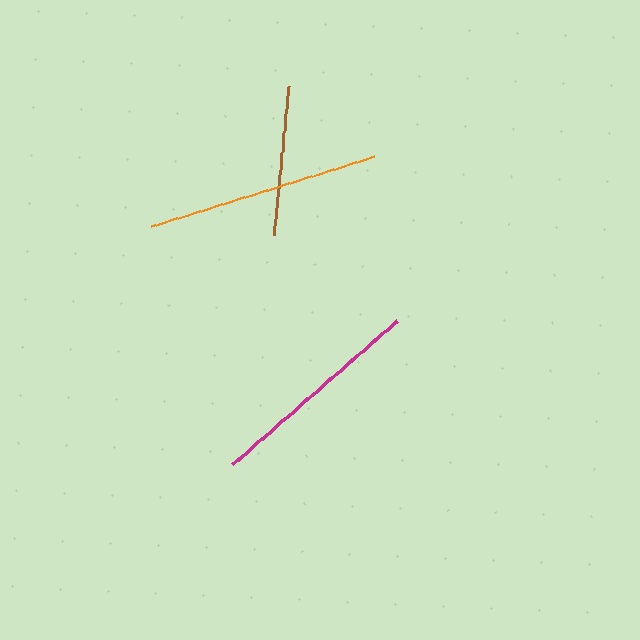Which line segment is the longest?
The orange line is the longest at approximately 234 pixels.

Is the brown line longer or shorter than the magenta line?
The magenta line is longer than the brown line.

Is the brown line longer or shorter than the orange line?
The orange line is longer than the brown line.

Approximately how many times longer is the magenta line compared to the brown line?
The magenta line is approximately 1.5 times the length of the brown line.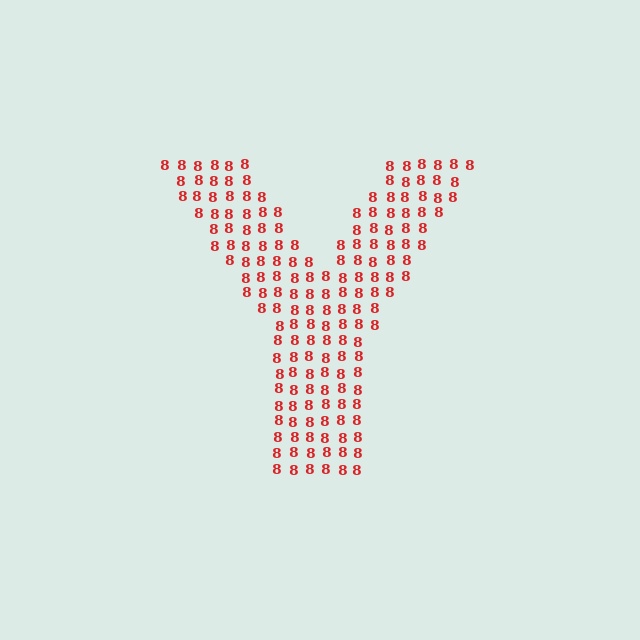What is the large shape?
The large shape is the letter Y.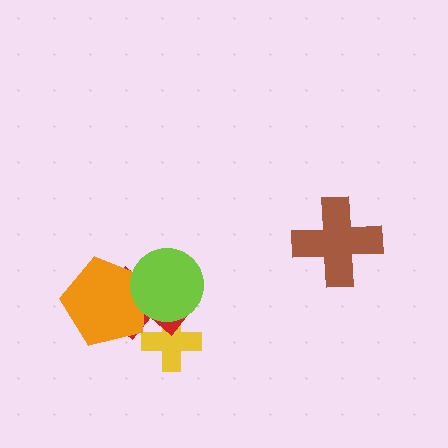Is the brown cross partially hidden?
No, no other shape covers it.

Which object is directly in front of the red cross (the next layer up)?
The orange pentagon is directly in front of the red cross.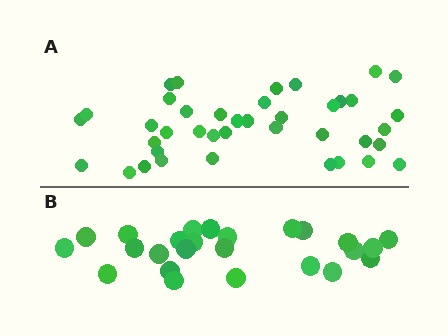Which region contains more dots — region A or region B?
Region A (the top region) has more dots.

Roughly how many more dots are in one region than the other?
Region A has approximately 15 more dots than region B.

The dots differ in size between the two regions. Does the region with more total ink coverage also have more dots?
No. Region B has more total ink coverage because its dots are larger, but region A actually contains more individual dots. Total area can be misleading — the number of items is what matters here.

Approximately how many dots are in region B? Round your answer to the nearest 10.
About 20 dots. (The exact count is 25, which rounds to 20.)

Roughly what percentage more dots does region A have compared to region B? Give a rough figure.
About 60% more.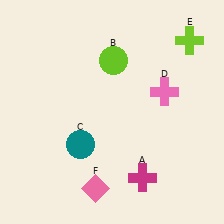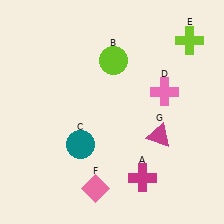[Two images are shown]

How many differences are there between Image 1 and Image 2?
There is 1 difference between the two images.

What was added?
A magenta triangle (G) was added in Image 2.